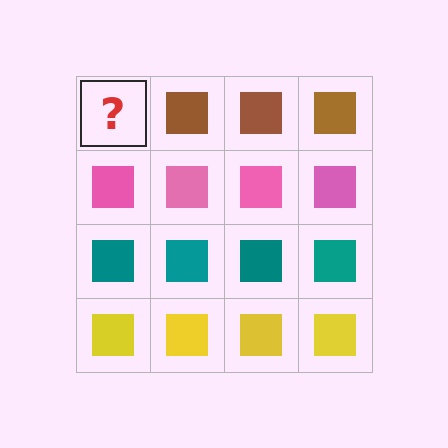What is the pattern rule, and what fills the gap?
The rule is that each row has a consistent color. The gap should be filled with a brown square.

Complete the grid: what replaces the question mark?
The question mark should be replaced with a brown square.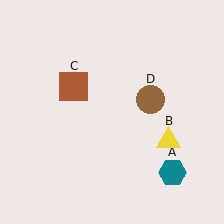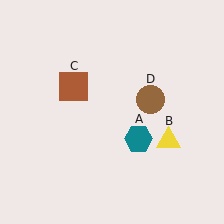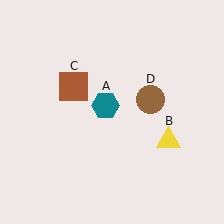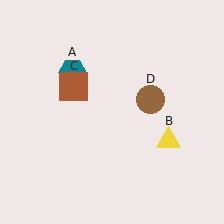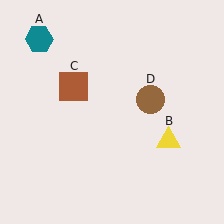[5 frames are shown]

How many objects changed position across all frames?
1 object changed position: teal hexagon (object A).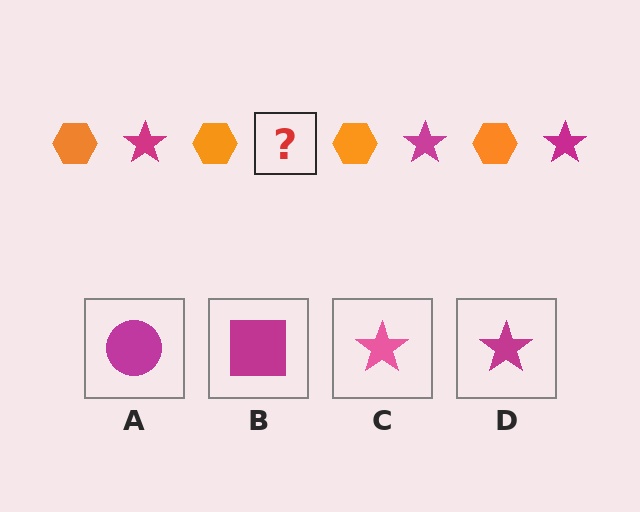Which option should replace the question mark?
Option D.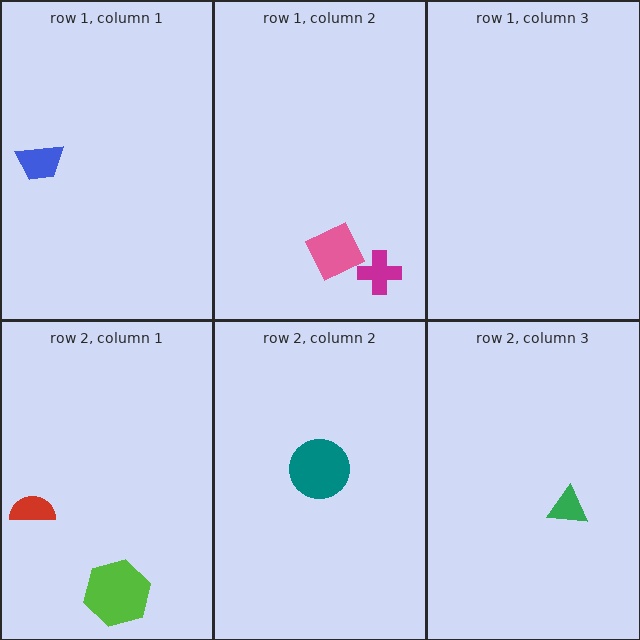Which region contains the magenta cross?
The row 1, column 2 region.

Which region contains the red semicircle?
The row 2, column 1 region.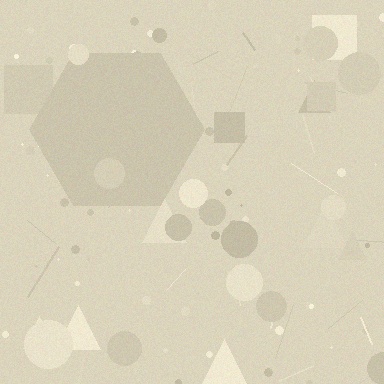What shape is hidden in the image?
A hexagon is hidden in the image.